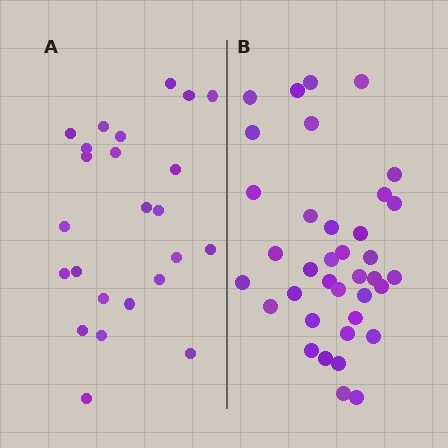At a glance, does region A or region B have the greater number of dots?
Region B (the right region) has more dots.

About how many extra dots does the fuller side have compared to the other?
Region B has approximately 15 more dots than region A.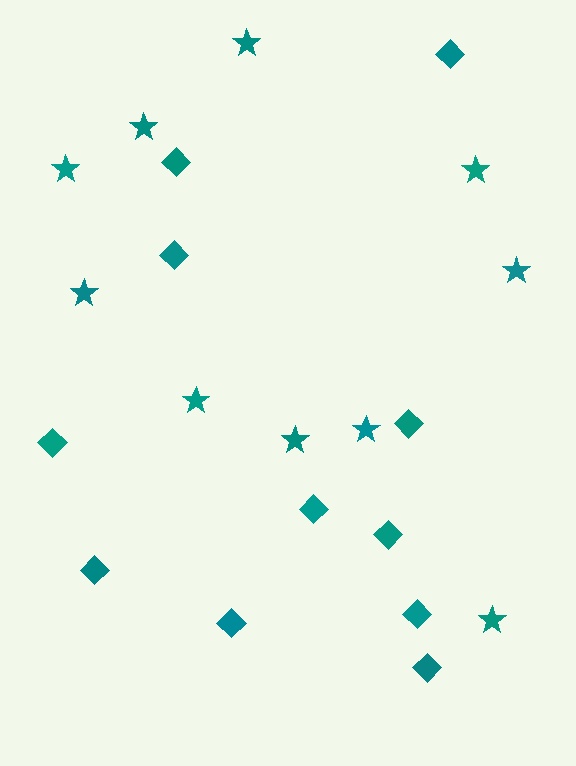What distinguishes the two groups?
There are 2 groups: one group of diamonds (11) and one group of stars (10).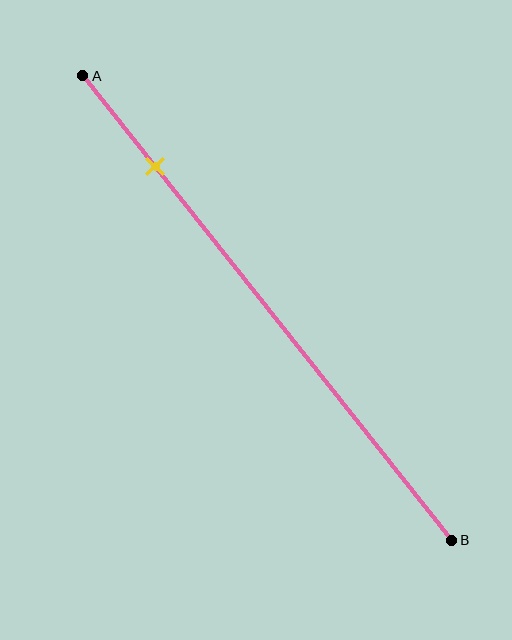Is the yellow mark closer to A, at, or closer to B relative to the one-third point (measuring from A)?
The yellow mark is closer to point A than the one-third point of segment AB.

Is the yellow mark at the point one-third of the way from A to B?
No, the mark is at about 20% from A, not at the 33% one-third point.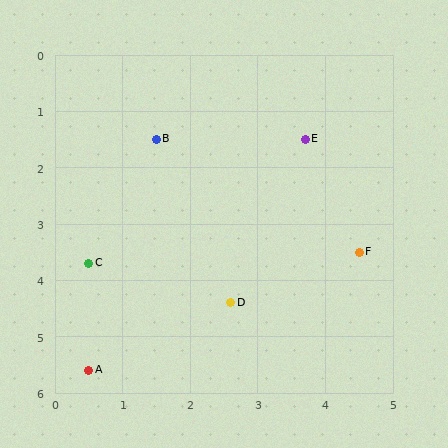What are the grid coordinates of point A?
Point A is at approximately (0.5, 5.6).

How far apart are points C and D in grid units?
Points C and D are about 2.2 grid units apart.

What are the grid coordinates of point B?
Point B is at approximately (1.5, 1.5).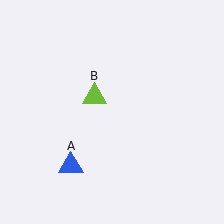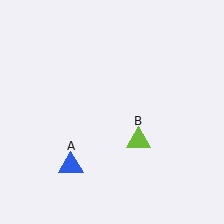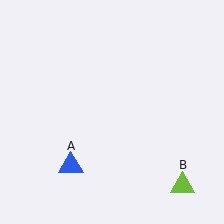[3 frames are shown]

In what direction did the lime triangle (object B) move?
The lime triangle (object B) moved down and to the right.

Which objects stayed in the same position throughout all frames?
Blue triangle (object A) remained stationary.